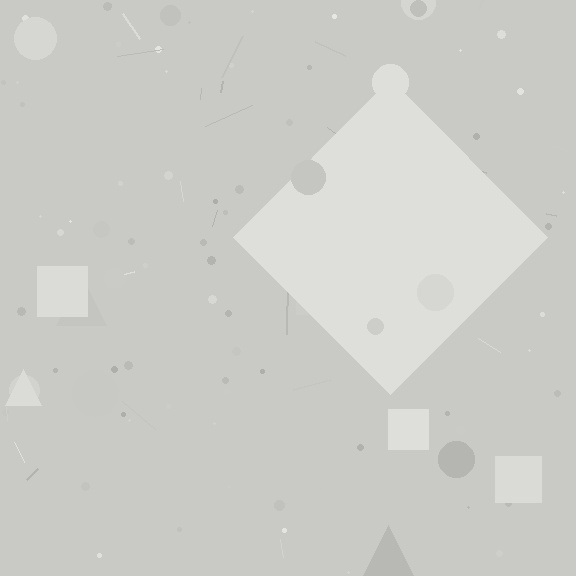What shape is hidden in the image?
A diamond is hidden in the image.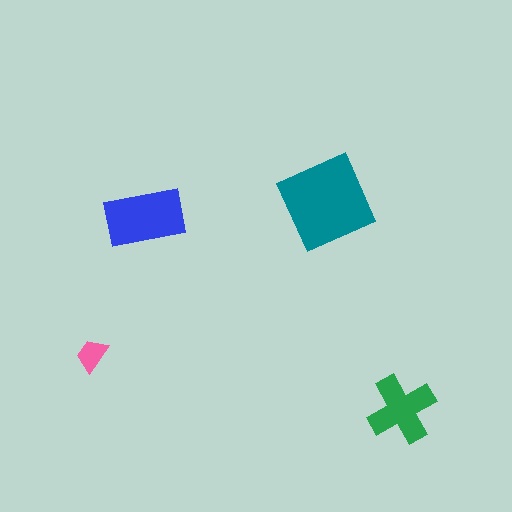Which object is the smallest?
The pink trapezoid.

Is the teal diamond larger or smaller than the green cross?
Larger.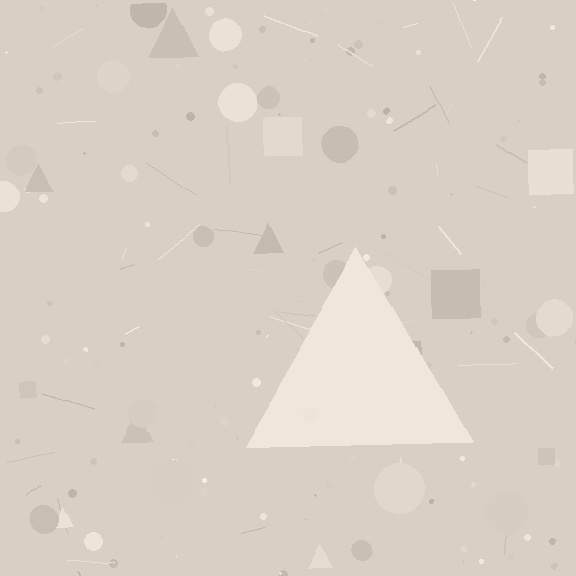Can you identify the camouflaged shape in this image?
The camouflaged shape is a triangle.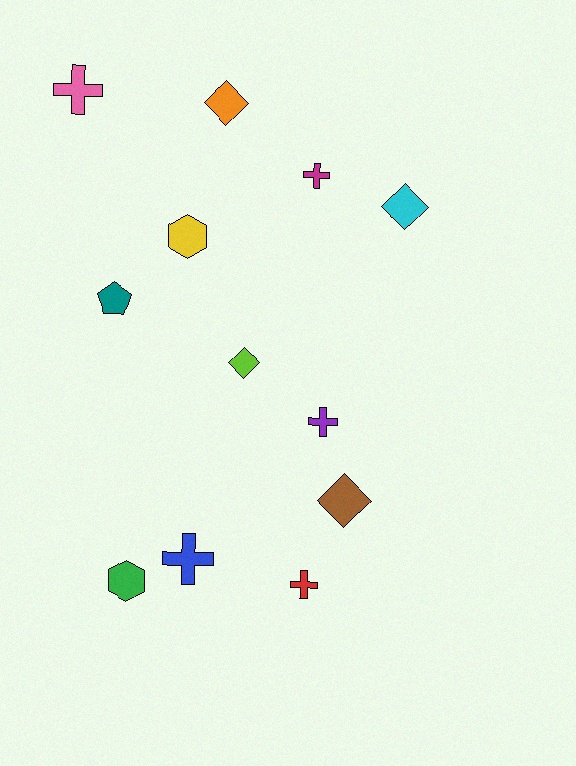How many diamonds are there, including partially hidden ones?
There are 4 diamonds.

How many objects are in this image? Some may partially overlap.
There are 12 objects.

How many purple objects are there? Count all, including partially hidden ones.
There is 1 purple object.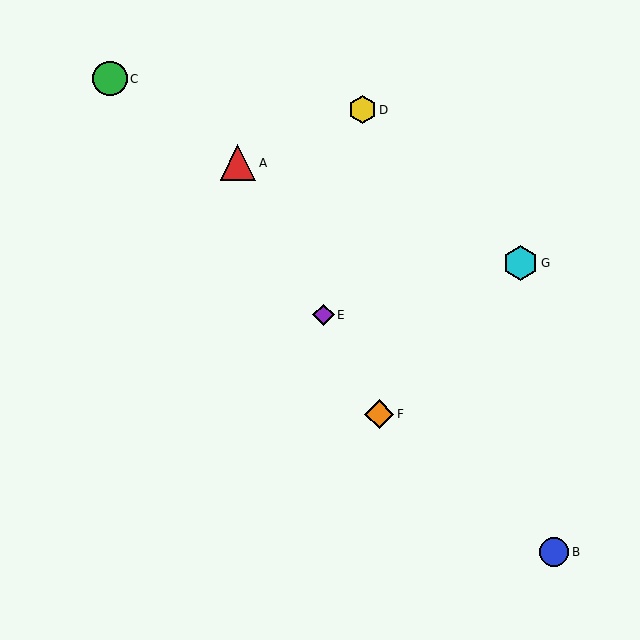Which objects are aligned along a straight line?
Objects A, E, F are aligned along a straight line.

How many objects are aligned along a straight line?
3 objects (A, E, F) are aligned along a straight line.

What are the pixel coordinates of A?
Object A is at (238, 163).